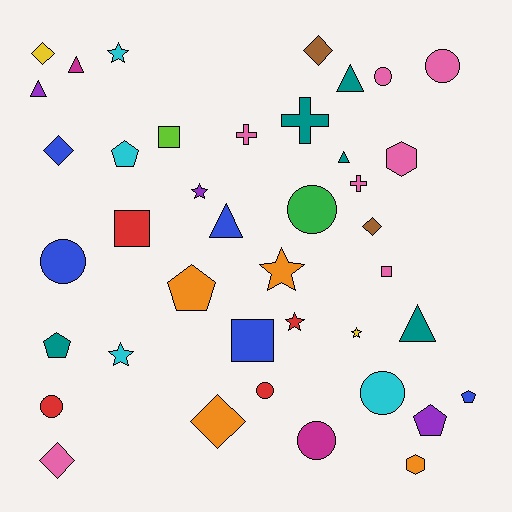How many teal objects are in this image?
There are 5 teal objects.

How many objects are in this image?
There are 40 objects.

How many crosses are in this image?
There are 3 crosses.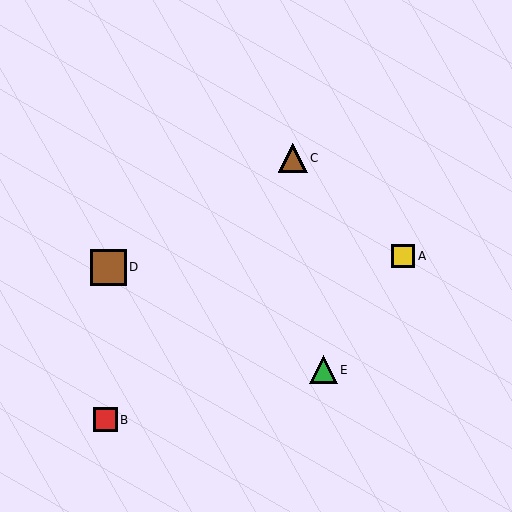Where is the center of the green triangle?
The center of the green triangle is at (323, 370).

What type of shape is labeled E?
Shape E is a green triangle.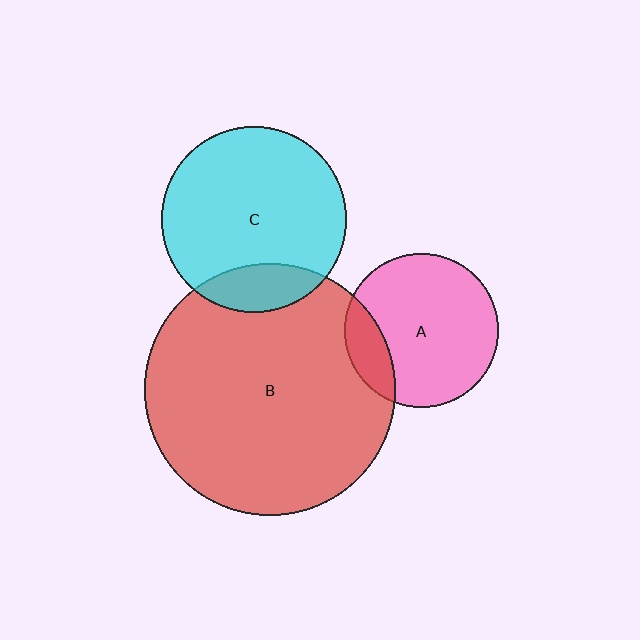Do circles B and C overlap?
Yes.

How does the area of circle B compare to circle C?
Approximately 1.8 times.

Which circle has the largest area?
Circle B (red).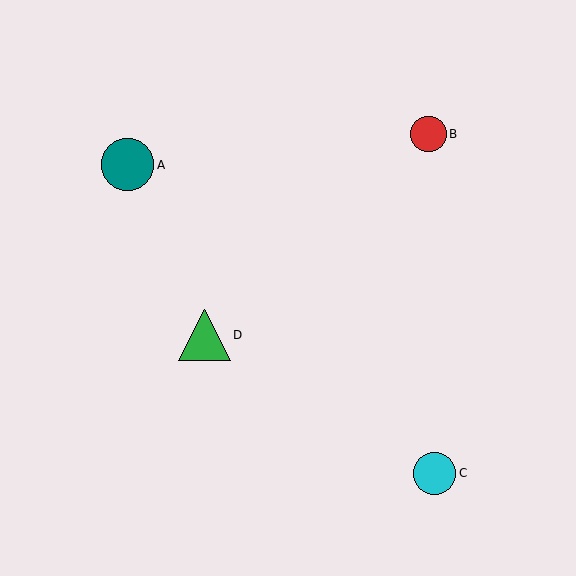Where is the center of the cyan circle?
The center of the cyan circle is at (435, 473).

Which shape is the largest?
The teal circle (labeled A) is the largest.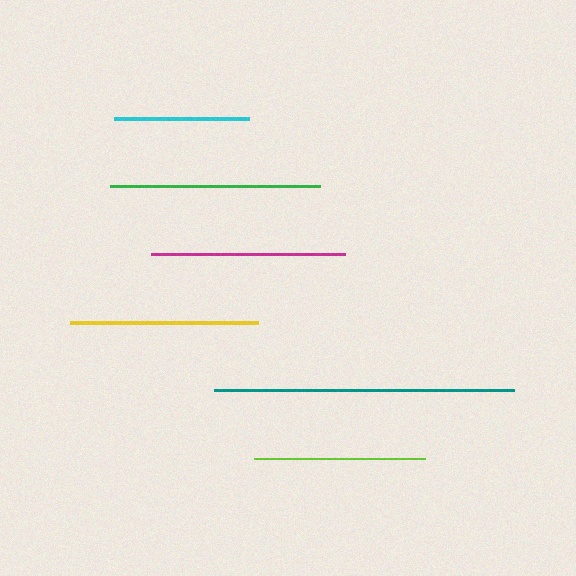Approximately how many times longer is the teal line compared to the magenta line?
The teal line is approximately 1.5 times the length of the magenta line.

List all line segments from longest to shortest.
From longest to shortest: teal, green, magenta, yellow, lime, cyan.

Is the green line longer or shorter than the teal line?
The teal line is longer than the green line.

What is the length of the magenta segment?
The magenta segment is approximately 194 pixels long.